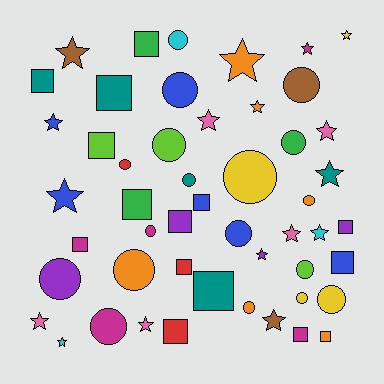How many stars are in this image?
There are 17 stars.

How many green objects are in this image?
There are 3 green objects.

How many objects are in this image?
There are 50 objects.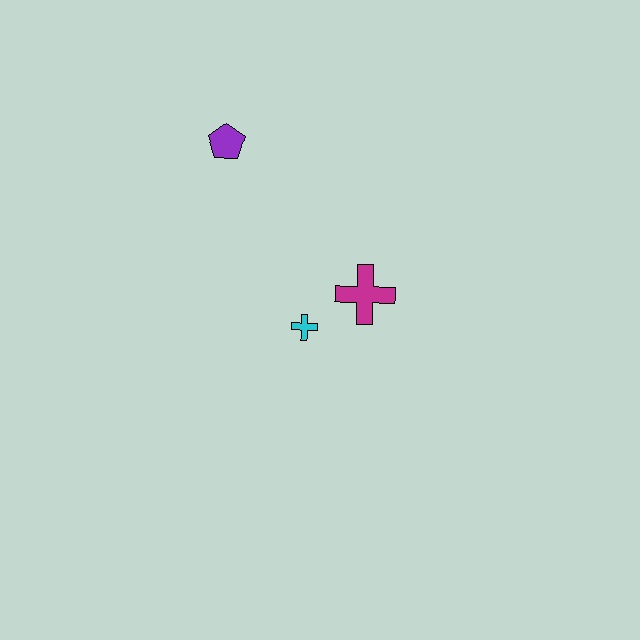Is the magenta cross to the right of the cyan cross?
Yes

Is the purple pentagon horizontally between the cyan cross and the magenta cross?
No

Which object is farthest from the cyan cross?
The purple pentagon is farthest from the cyan cross.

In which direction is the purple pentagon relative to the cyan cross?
The purple pentagon is above the cyan cross.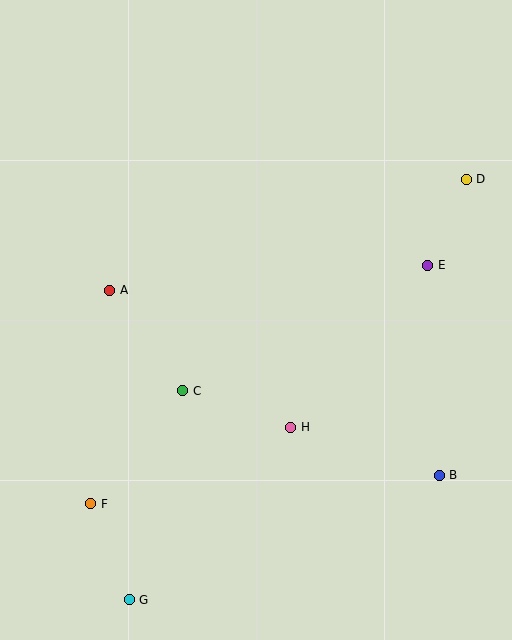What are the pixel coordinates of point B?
Point B is at (439, 475).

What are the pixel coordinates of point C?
Point C is at (183, 391).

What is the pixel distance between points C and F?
The distance between C and F is 146 pixels.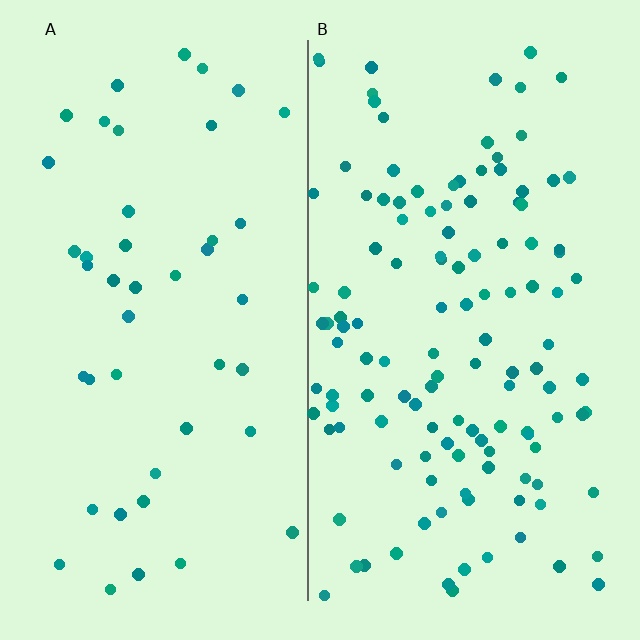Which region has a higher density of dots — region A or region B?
B (the right).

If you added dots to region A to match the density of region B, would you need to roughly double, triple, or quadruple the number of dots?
Approximately triple.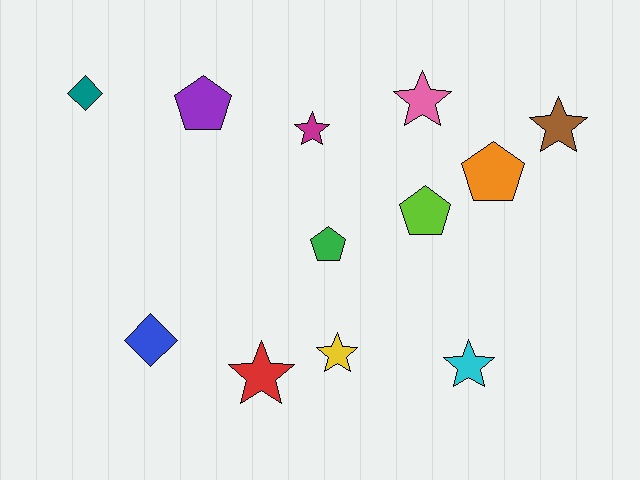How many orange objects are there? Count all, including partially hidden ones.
There is 1 orange object.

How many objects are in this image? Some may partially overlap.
There are 12 objects.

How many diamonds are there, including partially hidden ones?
There are 2 diamonds.